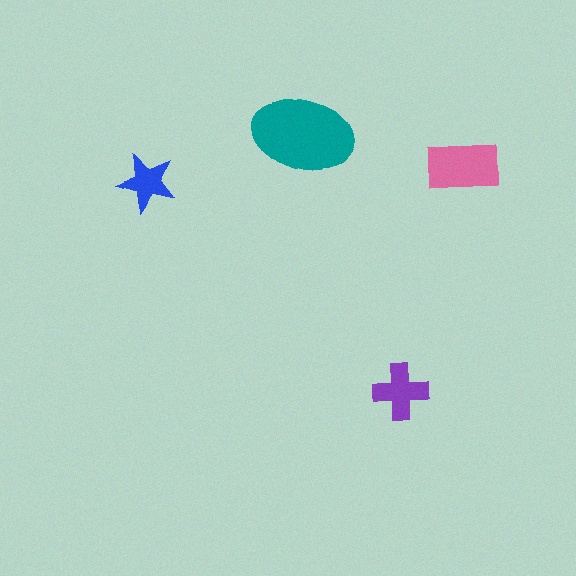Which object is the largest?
The teal ellipse.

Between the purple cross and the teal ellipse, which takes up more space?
The teal ellipse.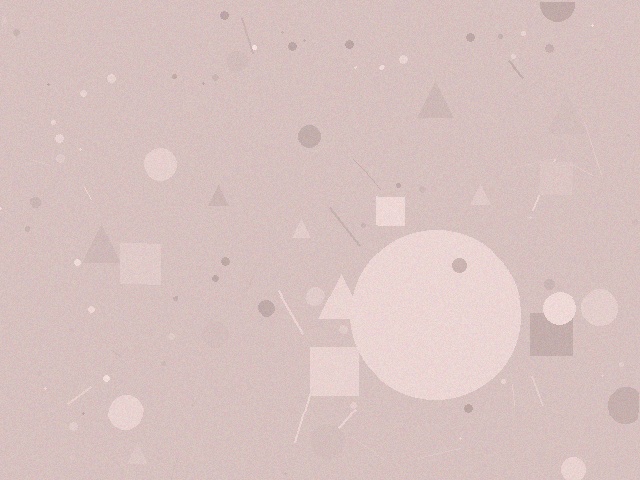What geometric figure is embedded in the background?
A circle is embedded in the background.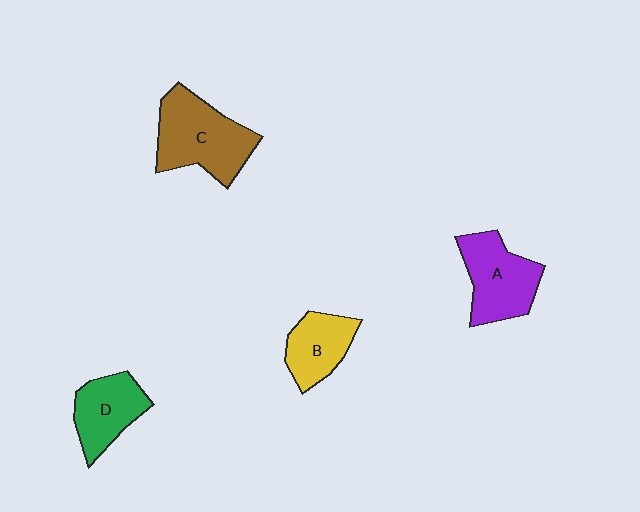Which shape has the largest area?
Shape C (brown).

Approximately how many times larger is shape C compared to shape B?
Approximately 1.6 times.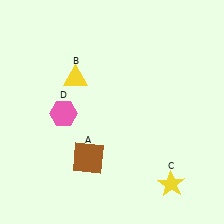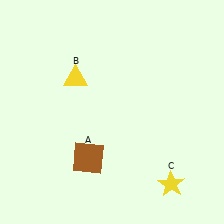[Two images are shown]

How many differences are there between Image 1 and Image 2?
There is 1 difference between the two images.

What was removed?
The pink hexagon (D) was removed in Image 2.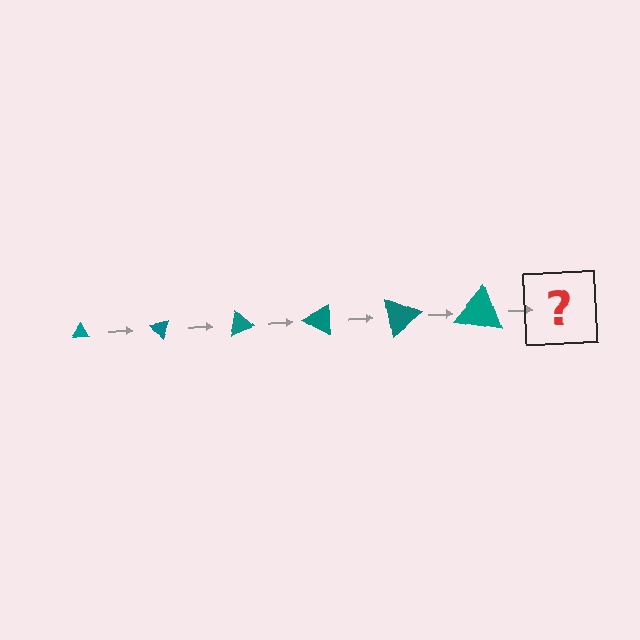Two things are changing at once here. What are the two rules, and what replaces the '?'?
The two rules are that the triangle grows larger each step and it rotates 50 degrees each step. The '?' should be a triangle, larger than the previous one and rotated 300 degrees from the start.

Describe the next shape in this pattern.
It should be a triangle, larger than the previous one and rotated 300 degrees from the start.